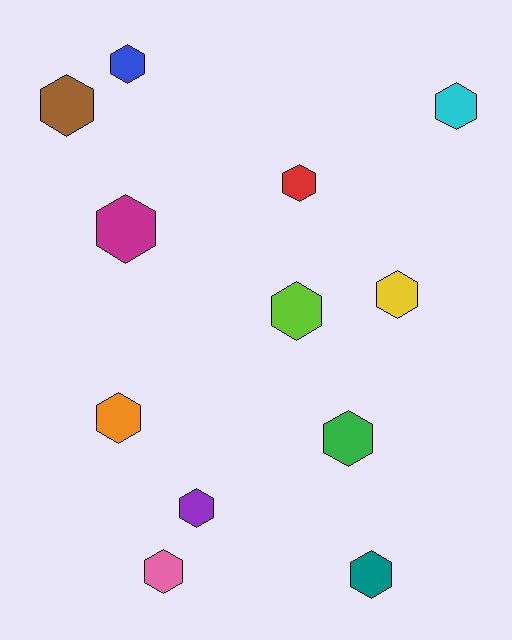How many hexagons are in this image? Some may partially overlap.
There are 12 hexagons.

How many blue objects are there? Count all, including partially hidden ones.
There is 1 blue object.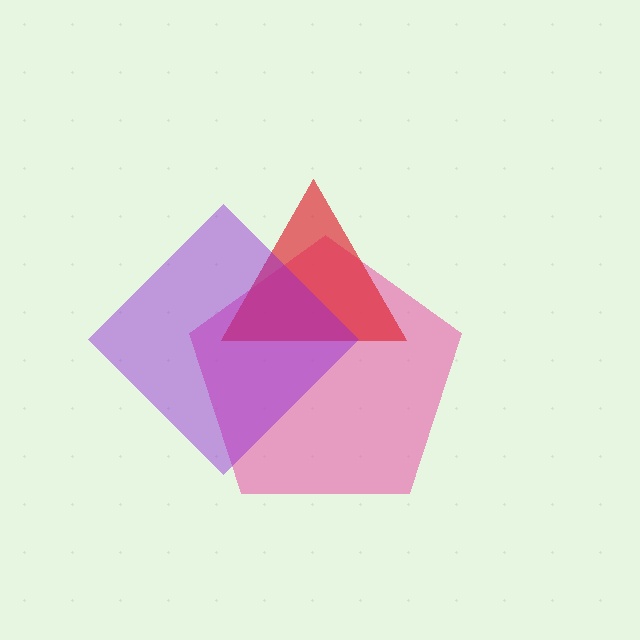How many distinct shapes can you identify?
There are 3 distinct shapes: a pink pentagon, a red triangle, a purple diamond.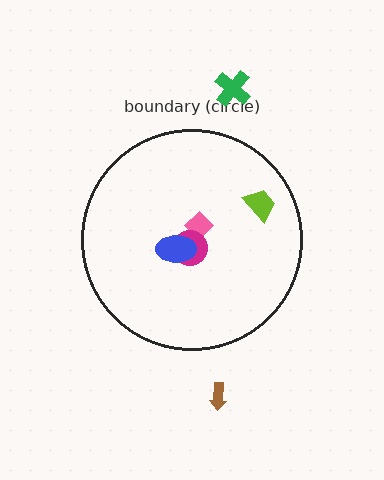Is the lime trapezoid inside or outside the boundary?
Inside.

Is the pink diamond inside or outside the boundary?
Inside.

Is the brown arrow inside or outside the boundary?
Outside.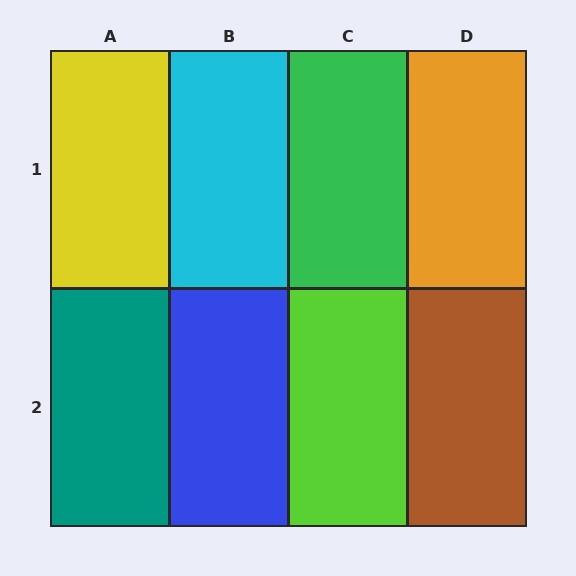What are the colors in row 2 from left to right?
Teal, blue, lime, brown.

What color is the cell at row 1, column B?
Cyan.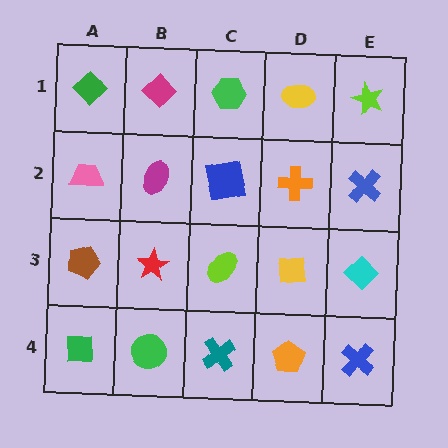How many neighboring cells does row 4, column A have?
2.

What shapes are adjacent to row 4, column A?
A brown pentagon (row 3, column A), a green circle (row 4, column B).